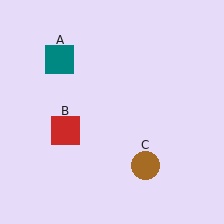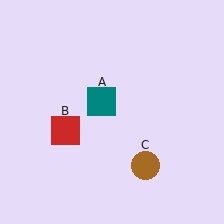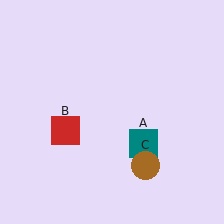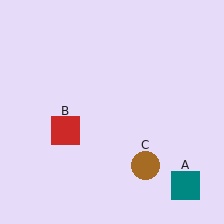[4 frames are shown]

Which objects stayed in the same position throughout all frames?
Red square (object B) and brown circle (object C) remained stationary.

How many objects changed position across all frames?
1 object changed position: teal square (object A).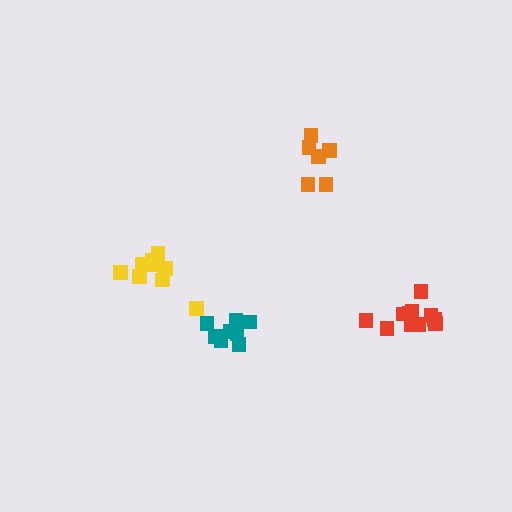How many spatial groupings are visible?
There are 4 spatial groupings.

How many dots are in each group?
Group 1: 8 dots, Group 2: 9 dots, Group 3: 6 dots, Group 4: 11 dots (34 total).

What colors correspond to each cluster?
The clusters are colored: teal, yellow, orange, red.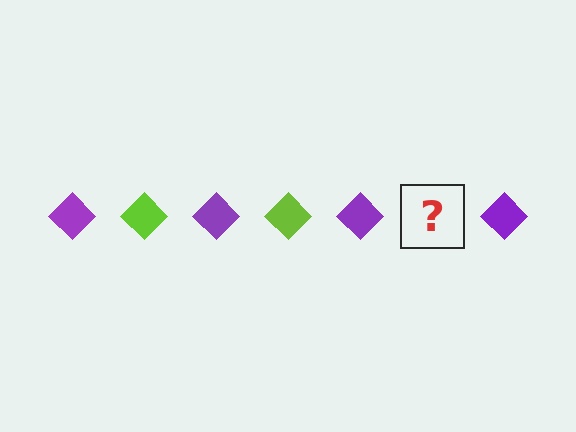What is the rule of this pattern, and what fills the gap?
The rule is that the pattern cycles through purple, lime diamonds. The gap should be filled with a lime diamond.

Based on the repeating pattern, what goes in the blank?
The blank should be a lime diamond.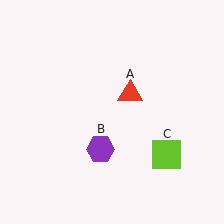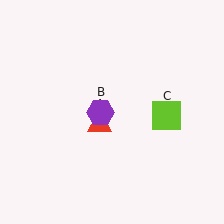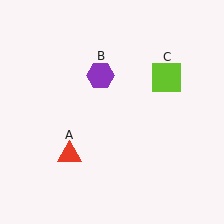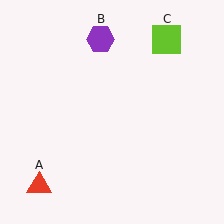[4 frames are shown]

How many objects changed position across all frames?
3 objects changed position: red triangle (object A), purple hexagon (object B), lime square (object C).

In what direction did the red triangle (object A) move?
The red triangle (object A) moved down and to the left.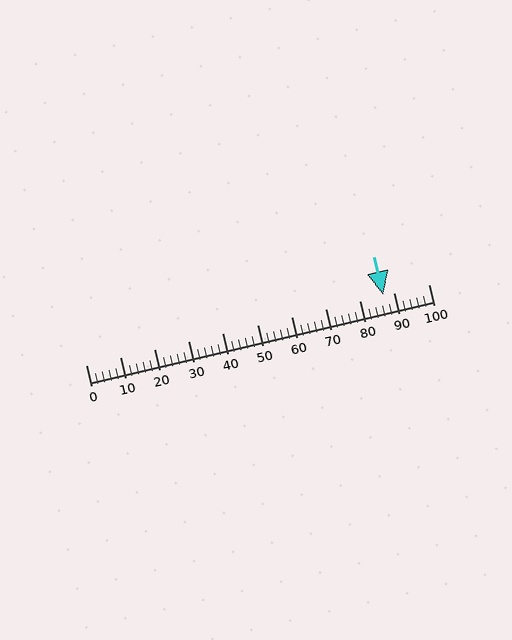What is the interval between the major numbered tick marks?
The major tick marks are spaced 10 units apart.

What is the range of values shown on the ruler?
The ruler shows values from 0 to 100.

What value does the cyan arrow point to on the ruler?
The cyan arrow points to approximately 87.